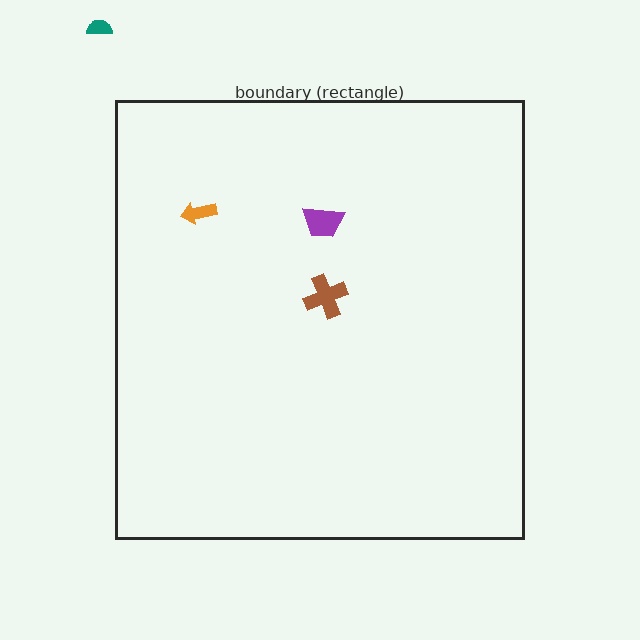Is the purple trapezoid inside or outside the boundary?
Inside.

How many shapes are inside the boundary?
3 inside, 1 outside.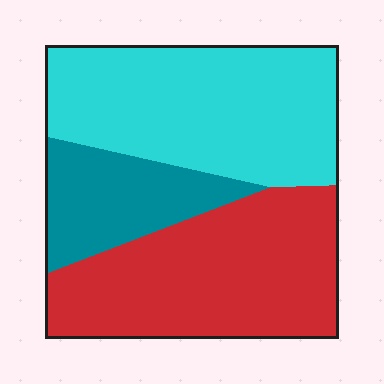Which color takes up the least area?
Teal, at roughly 20%.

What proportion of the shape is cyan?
Cyan takes up about two fifths (2/5) of the shape.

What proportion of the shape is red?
Red takes up about two fifths (2/5) of the shape.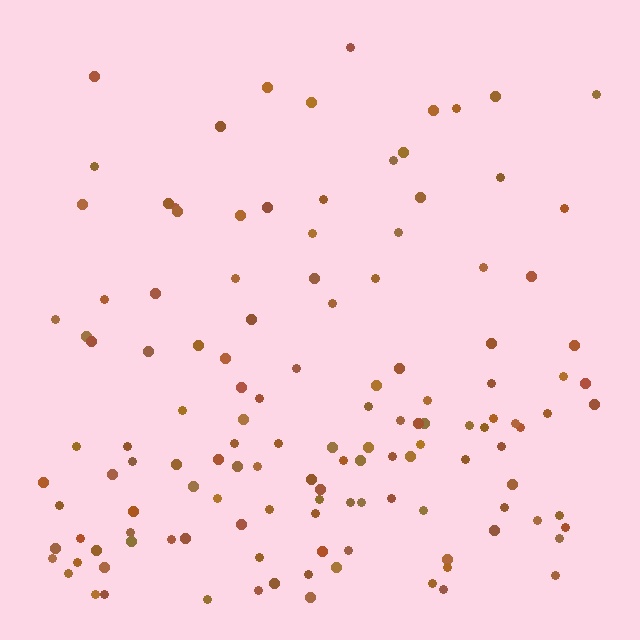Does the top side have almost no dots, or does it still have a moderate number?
Still a moderate number, just noticeably fewer than the bottom.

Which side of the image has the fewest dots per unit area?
The top.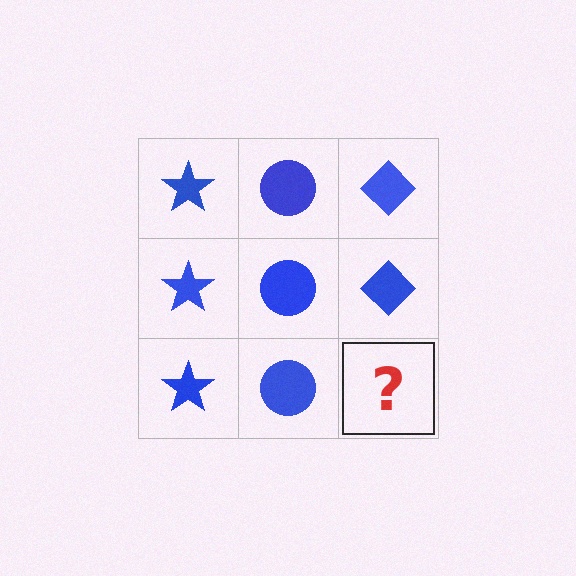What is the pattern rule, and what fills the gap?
The rule is that each column has a consistent shape. The gap should be filled with a blue diamond.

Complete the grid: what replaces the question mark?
The question mark should be replaced with a blue diamond.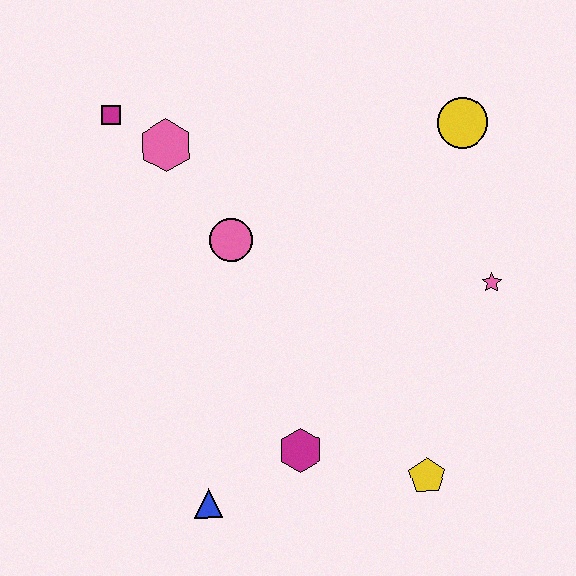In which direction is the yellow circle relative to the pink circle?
The yellow circle is to the right of the pink circle.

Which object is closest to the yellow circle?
The pink star is closest to the yellow circle.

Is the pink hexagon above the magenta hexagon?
Yes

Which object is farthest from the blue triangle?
The yellow circle is farthest from the blue triangle.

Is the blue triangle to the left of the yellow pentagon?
Yes